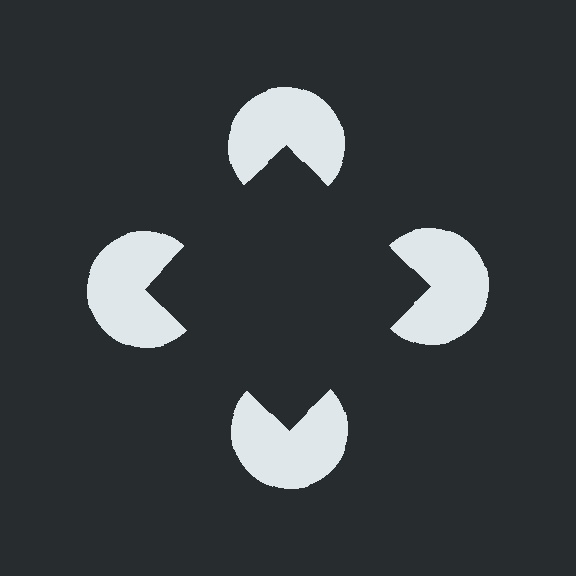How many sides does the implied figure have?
4 sides.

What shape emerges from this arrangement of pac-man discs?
An illusory square — its edges are inferred from the aligned wedge cuts in the pac-man discs, not physically drawn.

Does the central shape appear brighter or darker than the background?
It typically appears slightly darker than the background, even though no actual brightness change is drawn.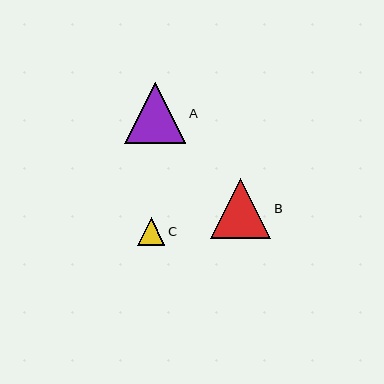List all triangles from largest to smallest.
From largest to smallest: A, B, C.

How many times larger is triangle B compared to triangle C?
Triangle B is approximately 2.2 times the size of triangle C.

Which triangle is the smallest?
Triangle C is the smallest with a size of approximately 28 pixels.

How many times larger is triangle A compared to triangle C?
Triangle A is approximately 2.2 times the size of triangle C.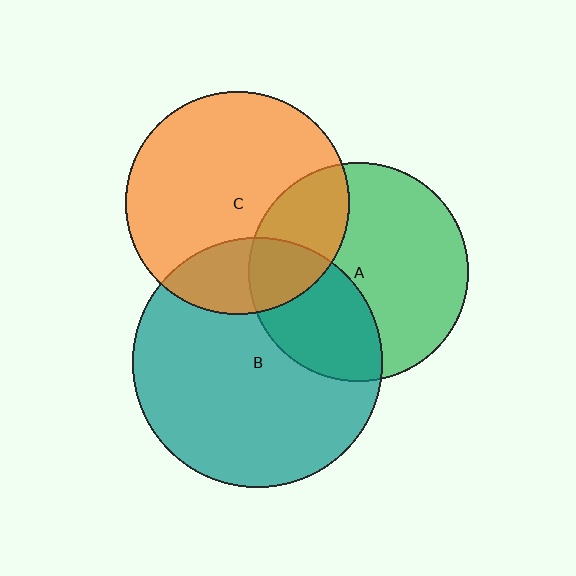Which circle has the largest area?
Circle B (teal).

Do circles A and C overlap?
Yes.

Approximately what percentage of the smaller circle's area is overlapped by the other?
Approximately 25%.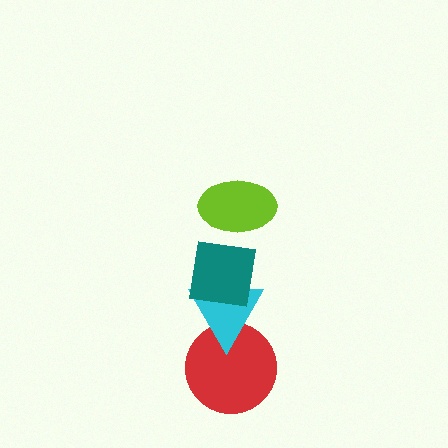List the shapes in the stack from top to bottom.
From top to bottom: the lime ellipse, the teal square, the cyan triangle, the red circle.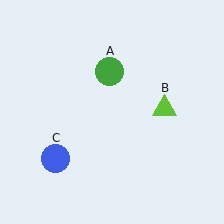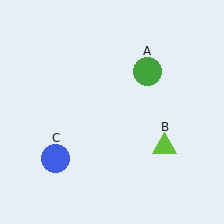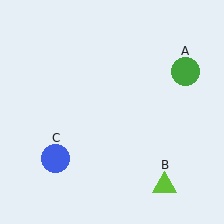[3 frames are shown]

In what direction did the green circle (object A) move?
The green circle (object A) moved right.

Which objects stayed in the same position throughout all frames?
Blue circle (object C) remained stationary.